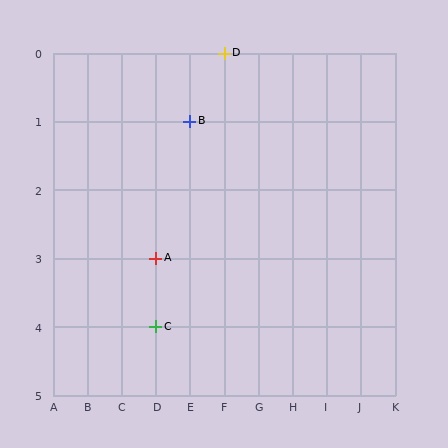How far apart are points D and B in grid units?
Points D and B are 1 column and 1 row apart (about 1.4 grid units diagonally).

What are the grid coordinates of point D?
Point D is at grid coordinates (F, 0).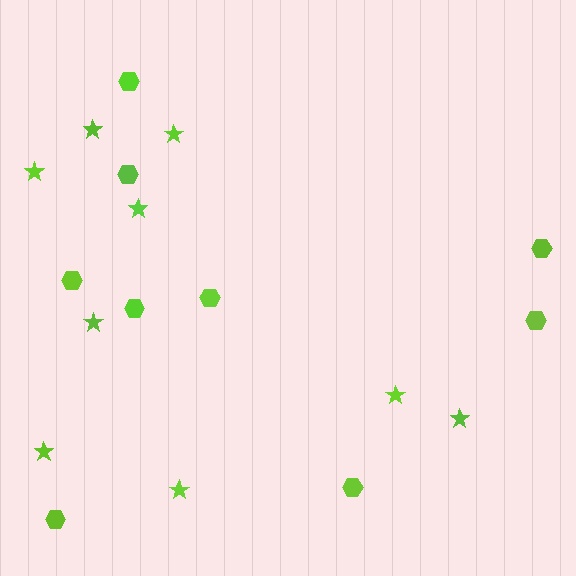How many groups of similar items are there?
There are 2 groups: one group of hexagons (9) and one group of stars (9).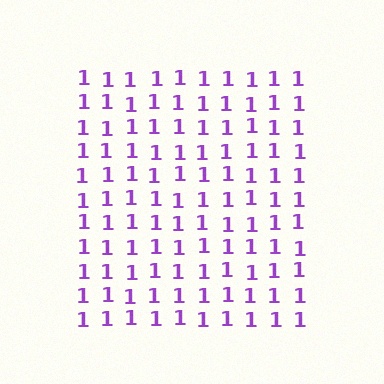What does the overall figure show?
The overall figure shows a square.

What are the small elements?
The small elements are digit 1's.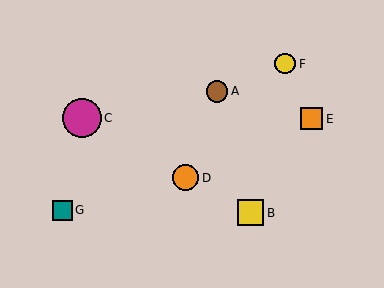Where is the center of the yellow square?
The center of the yellow square is at (250, 213).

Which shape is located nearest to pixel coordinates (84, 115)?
The magenta circle (labeled C) at (82, 118) is nearest to that location.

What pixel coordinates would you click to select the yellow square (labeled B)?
Click at (250, 213) to select the yellow square B.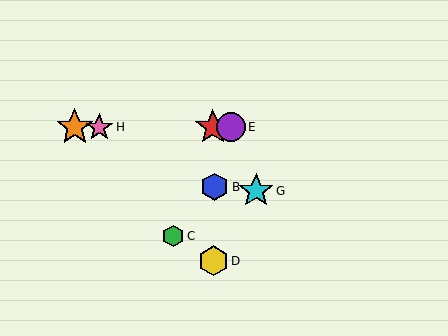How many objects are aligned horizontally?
4 objects (A, E, F, H) are aligned horizontally.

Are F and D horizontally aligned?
No, F is at y≈127 and D is at y≈261.